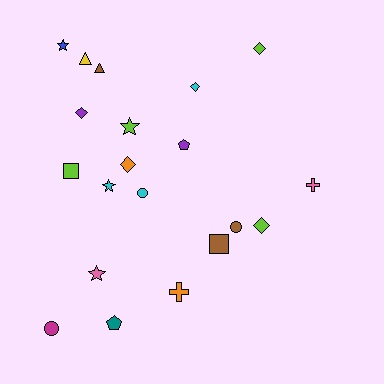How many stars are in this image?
There are 4 stars.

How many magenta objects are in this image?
There is 1 magenta object.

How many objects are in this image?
There are 20 objects.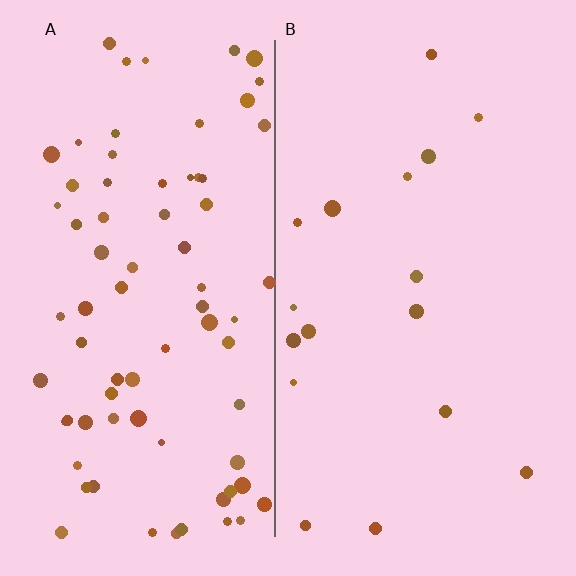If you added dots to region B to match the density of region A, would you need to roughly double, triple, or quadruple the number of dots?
Approximately quadruple.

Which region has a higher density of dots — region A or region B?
A (the left).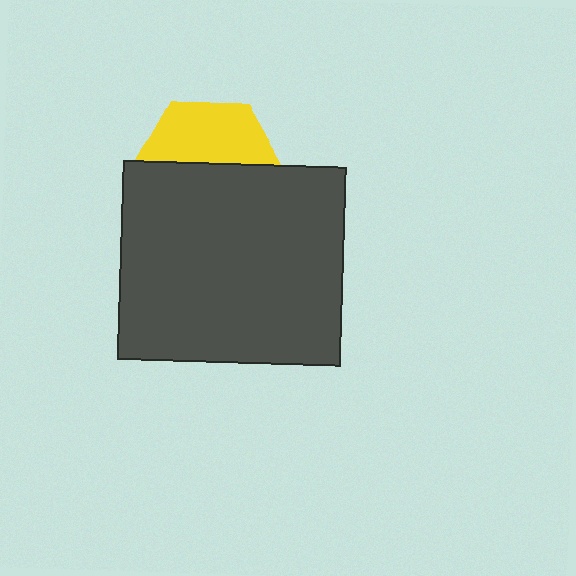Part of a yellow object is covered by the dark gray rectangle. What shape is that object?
It is a hexagon.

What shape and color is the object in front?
The object in front is a dark gray rectangle.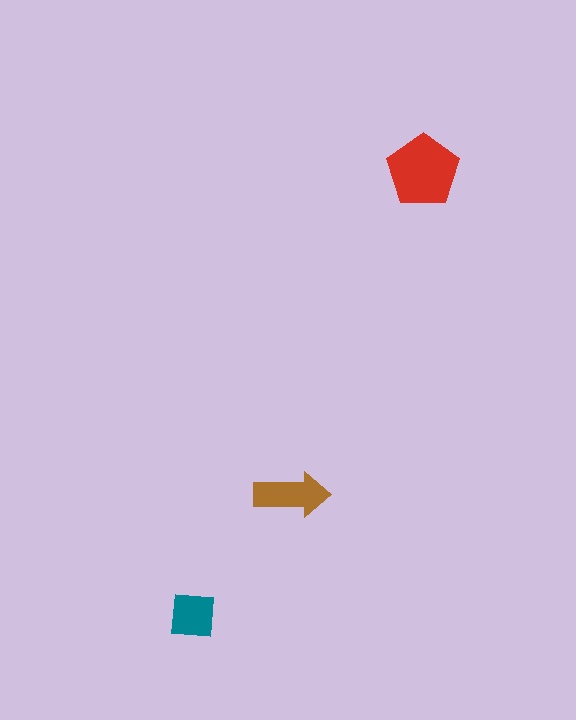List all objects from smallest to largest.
The teal square, the brown arrow, the red pentagon.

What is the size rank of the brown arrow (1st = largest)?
2nd.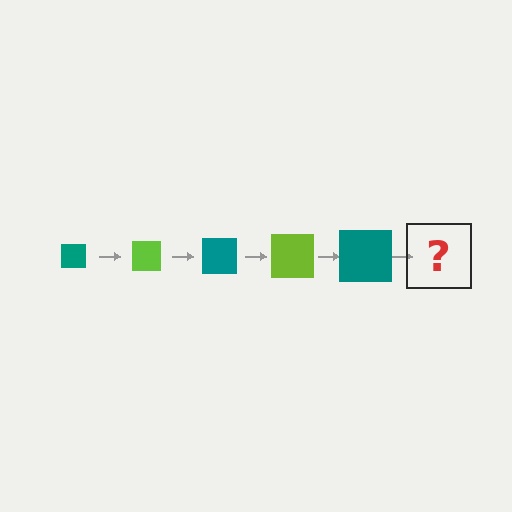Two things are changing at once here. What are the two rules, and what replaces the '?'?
The two rules are that the square grows larger each step and the color cycles through teal and lime. The '?' should be a lime square, larger than the previous one.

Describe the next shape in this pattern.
It should be a lime square, larger than the previous one.